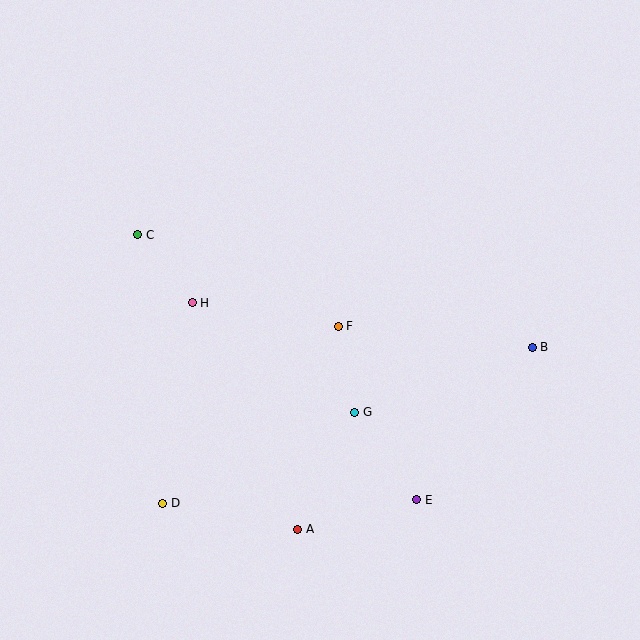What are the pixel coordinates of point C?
Point C is at (138, 235).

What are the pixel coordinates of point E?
Point E is at (417, 500).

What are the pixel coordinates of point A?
Point A is at (298, 529).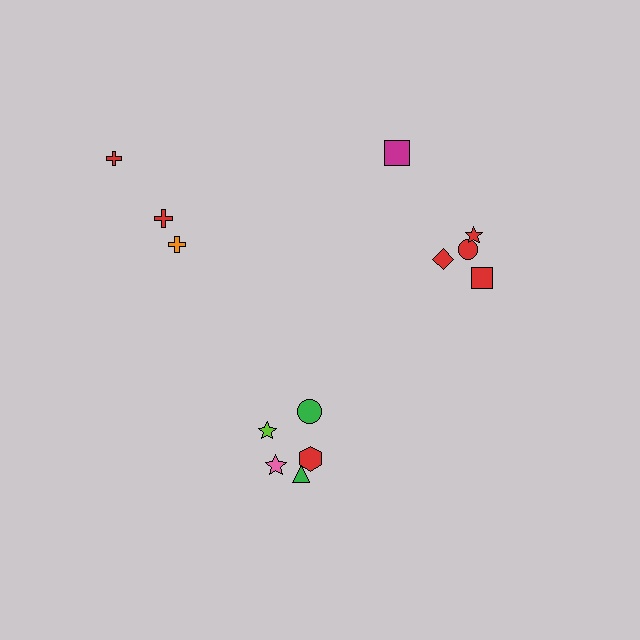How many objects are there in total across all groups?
There are 13 objects.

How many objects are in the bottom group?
There are 5 objects.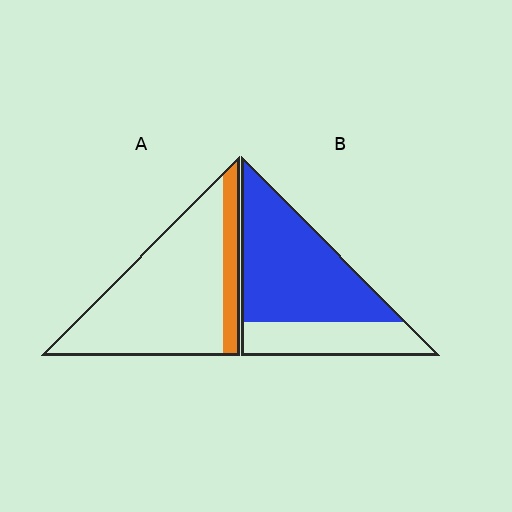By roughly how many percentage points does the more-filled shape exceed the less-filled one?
By roughly 55 percentage points (B over A).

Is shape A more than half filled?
No.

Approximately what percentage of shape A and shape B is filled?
A is approximately 15% and B is approximately 70%.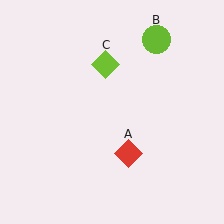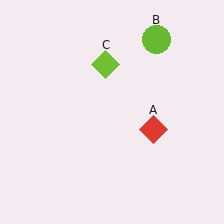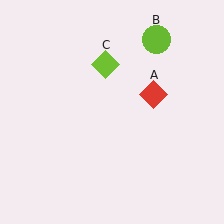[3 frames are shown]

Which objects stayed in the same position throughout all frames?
Lime circle (object B) and lime diamond (object C) remained stationary.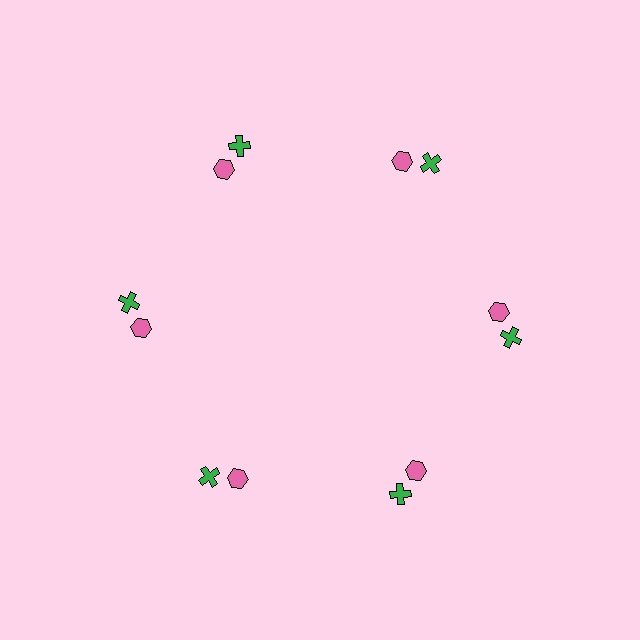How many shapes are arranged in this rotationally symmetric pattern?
There are 12 shapes, arranged in 6 groups of 2.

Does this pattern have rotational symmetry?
Yes, this pattern has 6-fold rotational symmetry. It looks the same after rotating 60 degrees around the center.